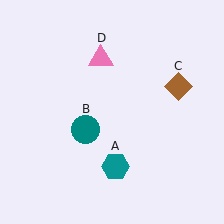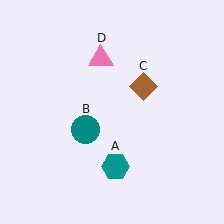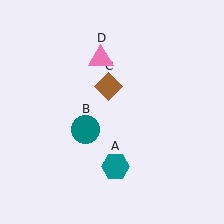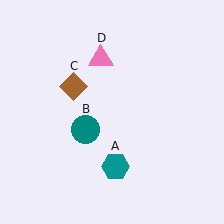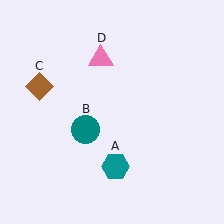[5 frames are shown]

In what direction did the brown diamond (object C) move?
The brown diamond (object C) moved left.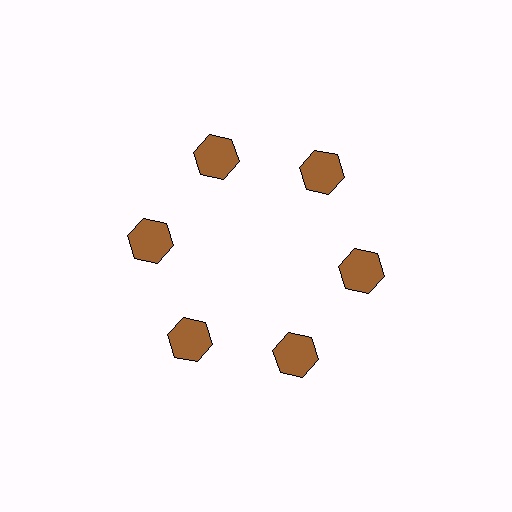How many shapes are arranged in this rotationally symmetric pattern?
There are 6 shapes, arranged in 6 groups of 1.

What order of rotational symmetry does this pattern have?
This pattern has 6-fold rotational symmetry.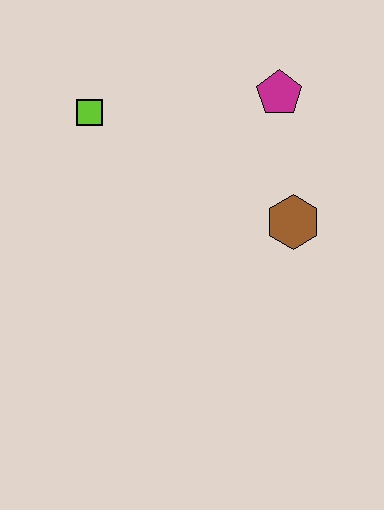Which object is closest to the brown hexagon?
The magenta pentagon is closest to the brown hexagon.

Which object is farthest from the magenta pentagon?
The lime square is farthest from the magenta pentagon.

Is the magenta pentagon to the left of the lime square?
No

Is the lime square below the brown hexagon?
No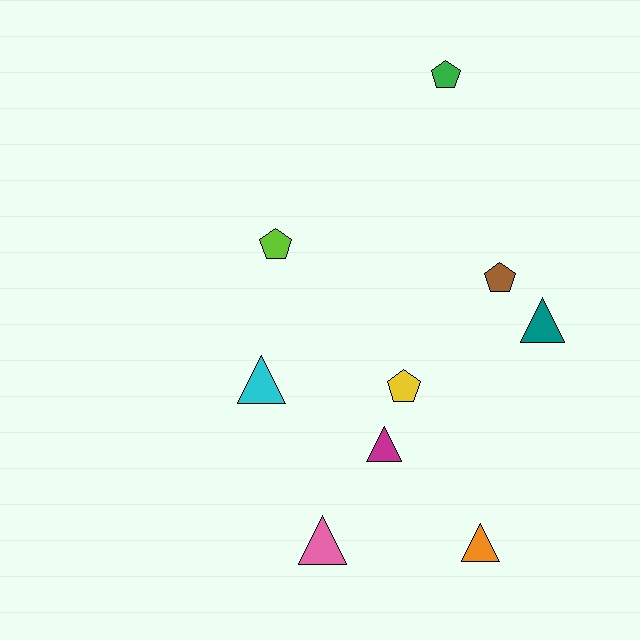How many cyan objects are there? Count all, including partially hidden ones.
There is 1 cyan object.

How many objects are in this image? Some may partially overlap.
There are 9 objects.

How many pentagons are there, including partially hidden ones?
There are 4 pentagons.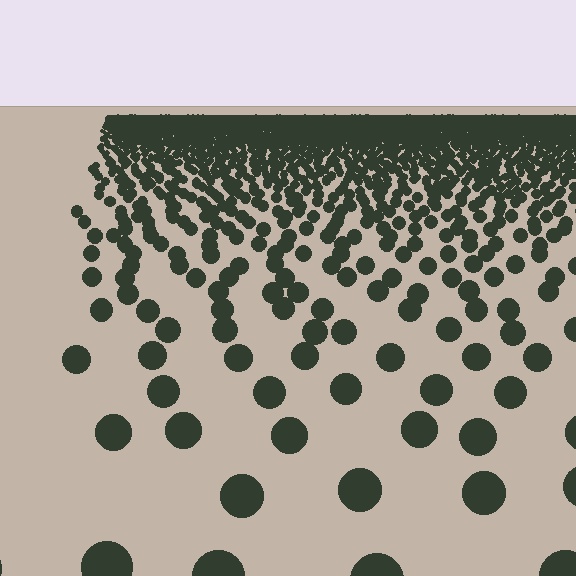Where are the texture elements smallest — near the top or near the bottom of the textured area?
Near the top.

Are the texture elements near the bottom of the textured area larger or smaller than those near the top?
Larger. Near the bottom, elements are closer to the viewer and appear at a bigger on-screen size.